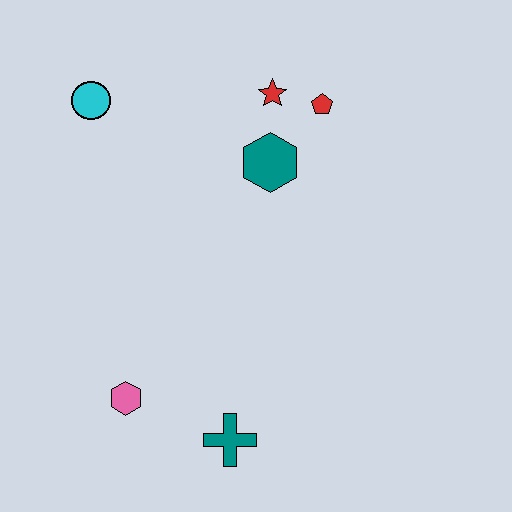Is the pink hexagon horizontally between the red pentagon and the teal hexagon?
No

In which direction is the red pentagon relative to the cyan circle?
The red pentagon is to the right of the cyan circle.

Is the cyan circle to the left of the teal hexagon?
Yes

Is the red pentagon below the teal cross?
No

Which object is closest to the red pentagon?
The red star is closest to the red pentagon.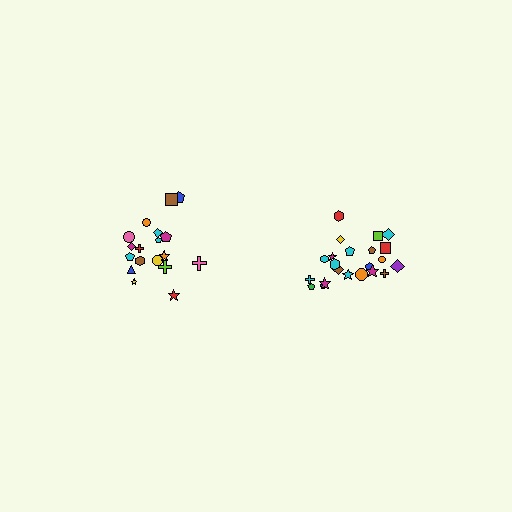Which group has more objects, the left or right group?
The right group.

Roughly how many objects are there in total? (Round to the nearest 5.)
Roughly 40 objects in total.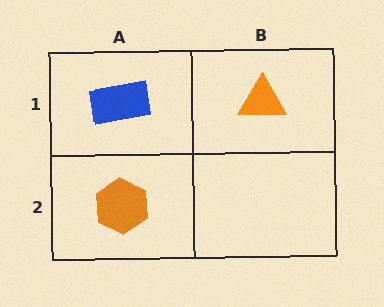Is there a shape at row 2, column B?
No, that cell is empty.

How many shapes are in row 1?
2 shapes.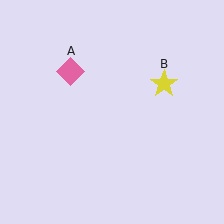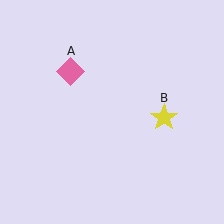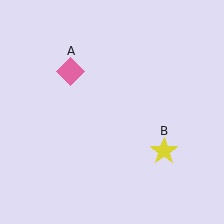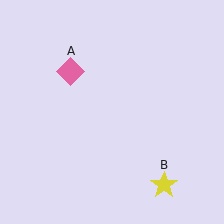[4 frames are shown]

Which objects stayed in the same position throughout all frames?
Pink diamond (object A) remained stationary.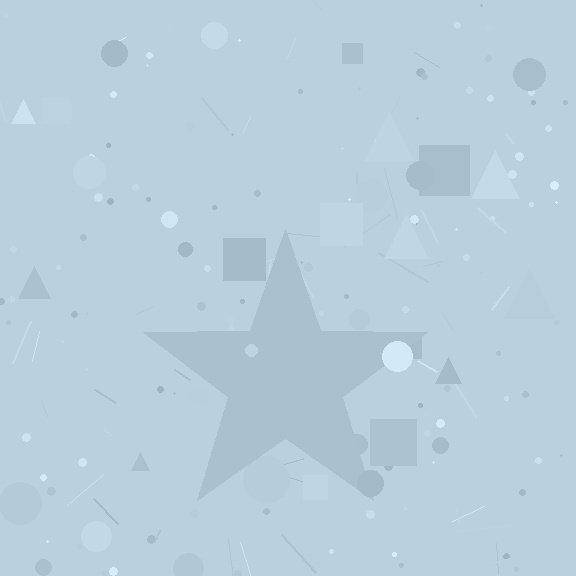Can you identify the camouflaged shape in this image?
The camouflaged shape is a star.